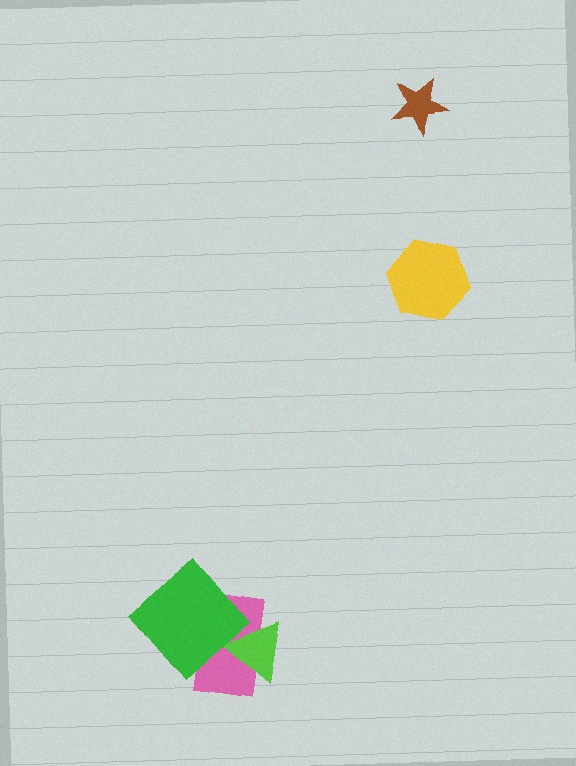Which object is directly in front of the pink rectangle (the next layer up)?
The lime triangle is directly in front of the pink rectangle.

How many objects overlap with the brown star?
0 objects overlap with the brown star.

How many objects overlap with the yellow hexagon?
0 objects overlap with the yellow hexagon.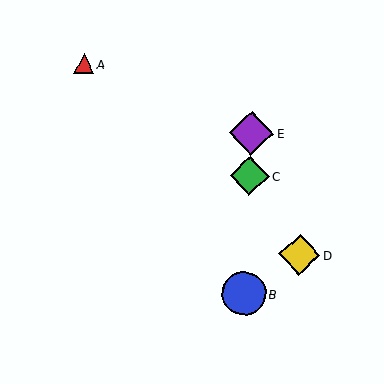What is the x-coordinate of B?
Object B is at x≈244.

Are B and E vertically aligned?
Yes, both are at x≈244.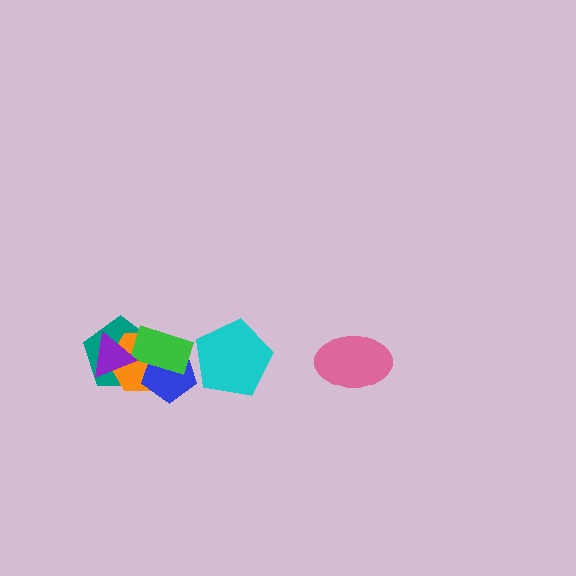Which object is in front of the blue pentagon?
The green rectangle is in front of the blue pentagon.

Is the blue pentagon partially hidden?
Yes, it is partially covered by another shape.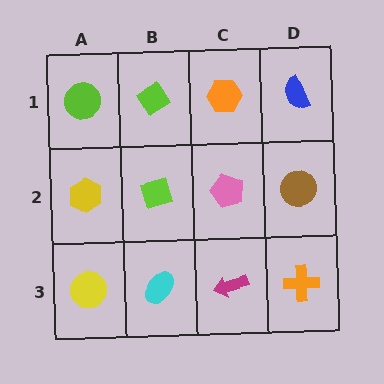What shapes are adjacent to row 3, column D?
A brown circle (row 2, column D), a magenta arrow (row 3, column C).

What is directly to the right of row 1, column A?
A lime diamond.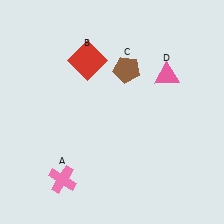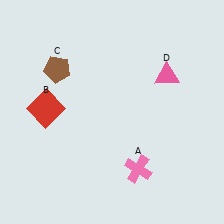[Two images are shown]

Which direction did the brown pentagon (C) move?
The brown pentagon (C) moved left.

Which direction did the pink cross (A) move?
The pink cross (A) moved right.